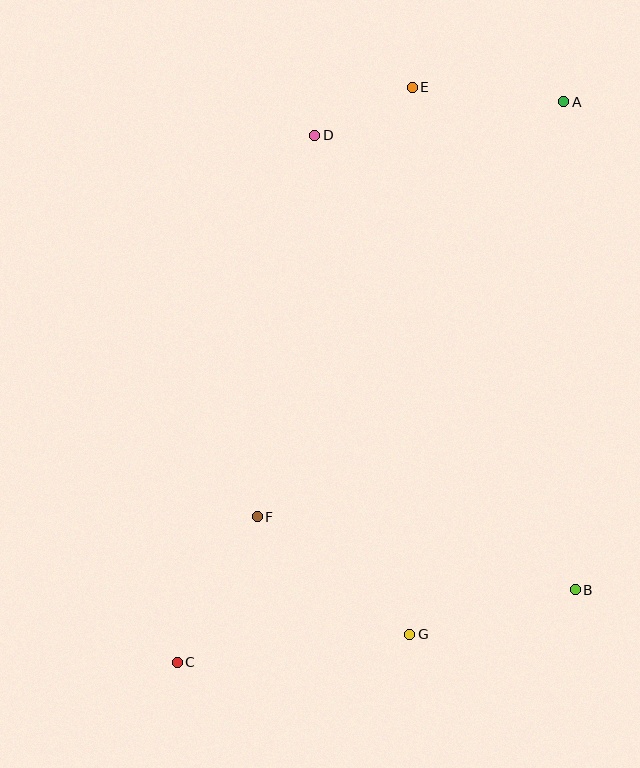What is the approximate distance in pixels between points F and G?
The distance between F and G is approximately 193 pixels.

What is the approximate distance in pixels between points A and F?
The distance between A and F is approximately 516 pixels.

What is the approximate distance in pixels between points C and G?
The distance between C and G is approximately 235 pixels.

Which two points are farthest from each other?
Points A and C are farthest from each other.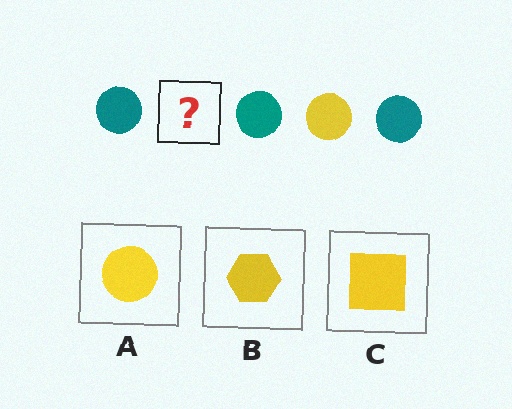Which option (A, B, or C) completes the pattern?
A.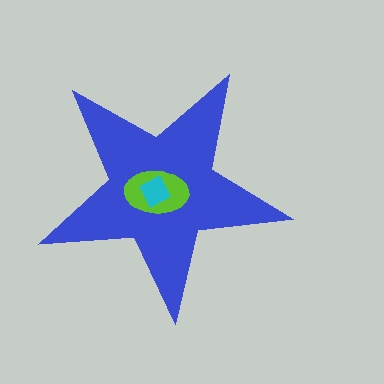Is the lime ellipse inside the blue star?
Yes.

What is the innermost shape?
The cyan square.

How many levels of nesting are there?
3.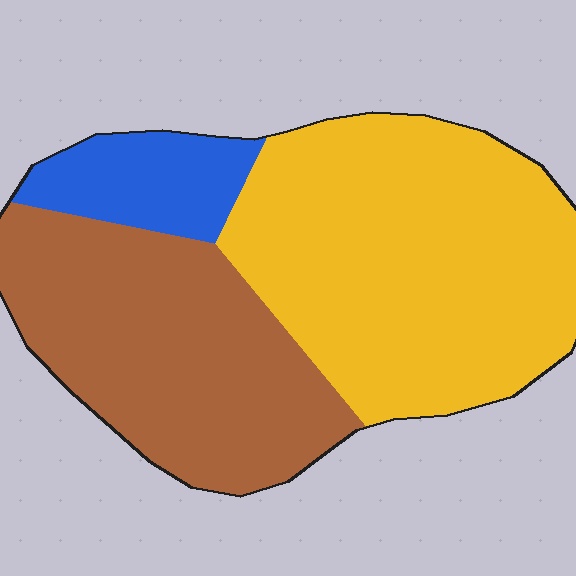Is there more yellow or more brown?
Yellow.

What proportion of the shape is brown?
Brown covers 38% of the shape.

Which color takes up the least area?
Blue, at roughly 10%.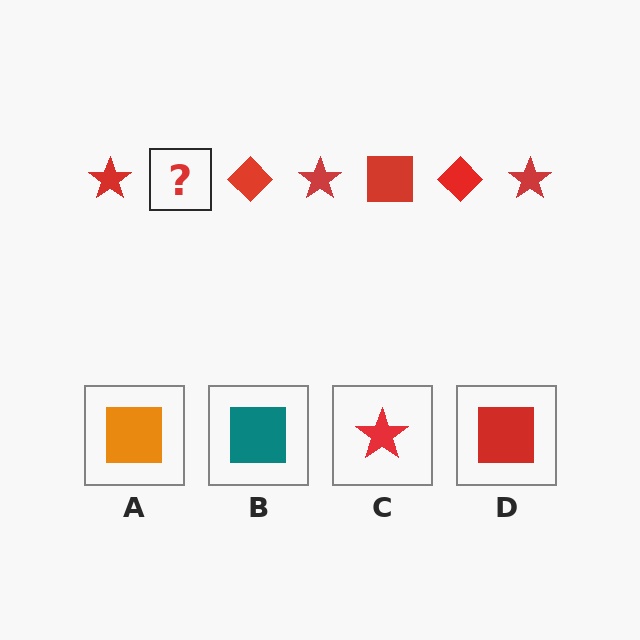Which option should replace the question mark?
Option D.